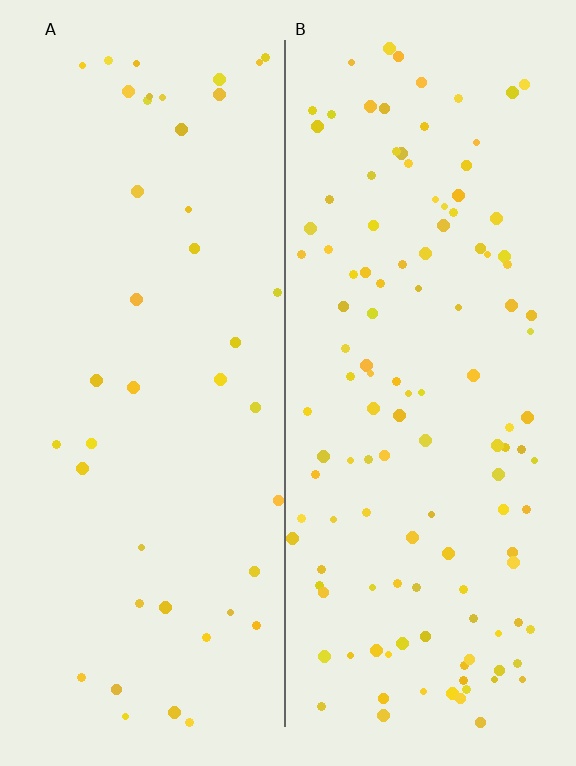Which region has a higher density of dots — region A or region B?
B (the right).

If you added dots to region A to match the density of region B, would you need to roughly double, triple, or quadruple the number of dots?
Approximately triple.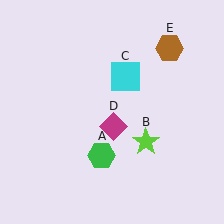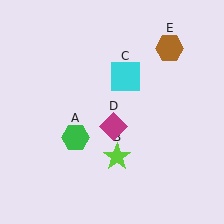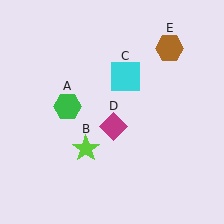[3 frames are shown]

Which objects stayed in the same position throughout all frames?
Cyan square (object C) and magenta diamond (object D) and brown hexagon (object E) remained stationary.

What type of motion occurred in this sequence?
The green hexagon (object A), lime star (object B) rotated clockwise around the center of the scene.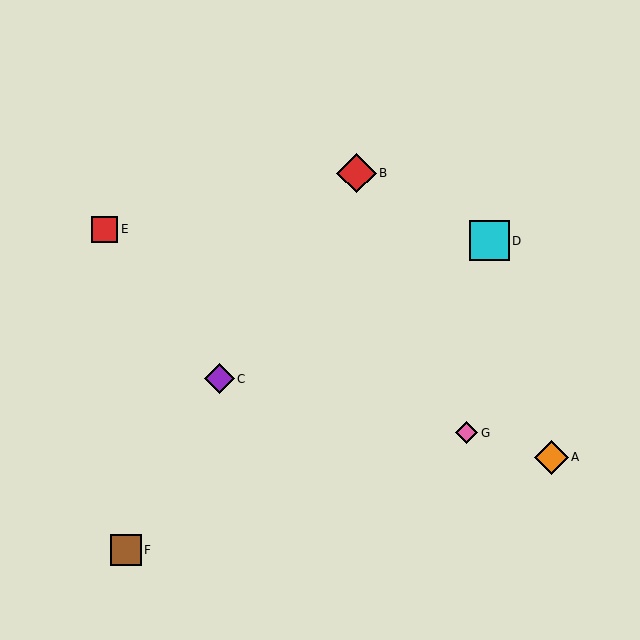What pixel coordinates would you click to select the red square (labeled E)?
Click at (105, 229) to select the red square E.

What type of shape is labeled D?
Shape D is a cyan square.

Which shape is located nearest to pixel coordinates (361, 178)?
The red diamond (labeled B) at (356, 173) is nearest to that location.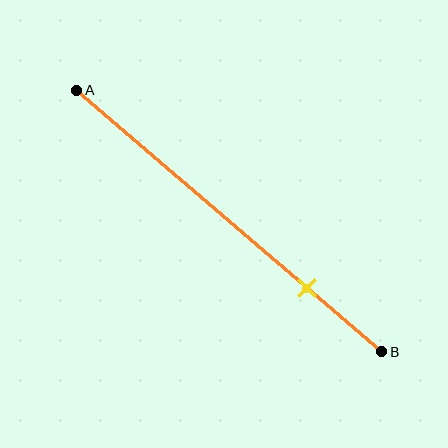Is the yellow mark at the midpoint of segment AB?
No, the mark is at about 75% from A, not at the 50% midpoint.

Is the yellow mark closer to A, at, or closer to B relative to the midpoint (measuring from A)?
The yellow mark is closer to point B than the midpoint of segment AB.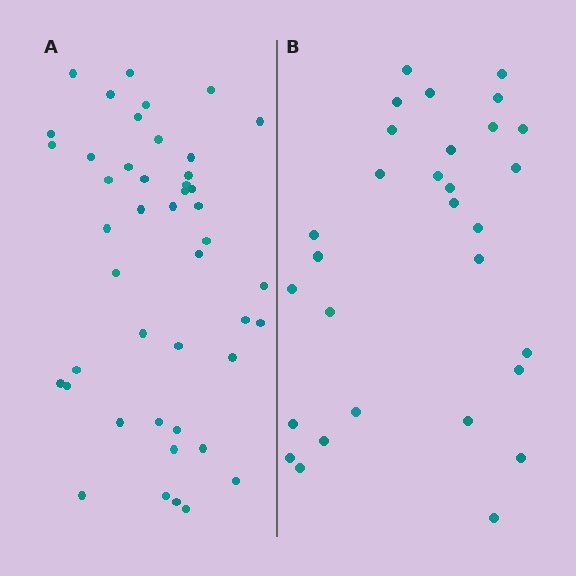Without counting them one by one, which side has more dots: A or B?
Region A (the left region) has more dots.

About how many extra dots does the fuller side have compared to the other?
Region A has approximately 15 more dots than region B.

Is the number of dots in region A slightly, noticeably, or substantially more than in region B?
Region A has substantially more. The ratio is roughly 1.5 to 1.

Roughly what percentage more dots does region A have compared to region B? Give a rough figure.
About 50% more.